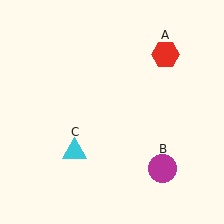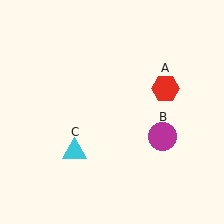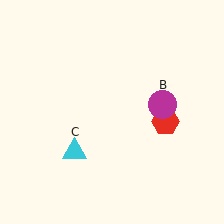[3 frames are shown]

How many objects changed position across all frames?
2 objects changed position: red hexagon (object A), magenta circle (object B).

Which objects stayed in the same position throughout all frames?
Cyan triangle (object C) remained stationary.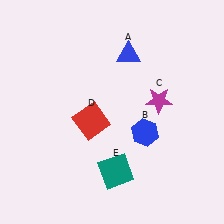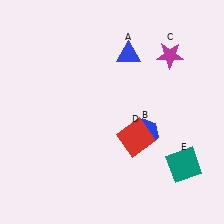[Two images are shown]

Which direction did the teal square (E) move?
The teal square (E) moved right.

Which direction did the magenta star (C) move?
The magenta star (C) moved up.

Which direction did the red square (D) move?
The red square (D) moved right.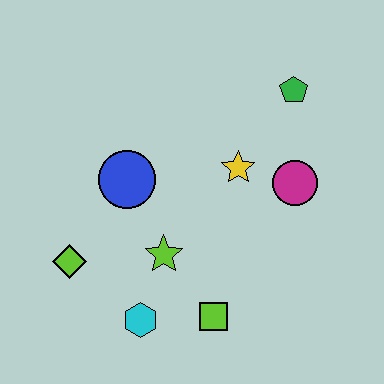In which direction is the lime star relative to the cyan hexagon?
The lime star is above the cyan hexagon.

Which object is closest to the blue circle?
The lime star is closest to the blue circle.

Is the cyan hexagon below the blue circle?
Yes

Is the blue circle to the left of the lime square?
Yes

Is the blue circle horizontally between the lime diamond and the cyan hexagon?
Yes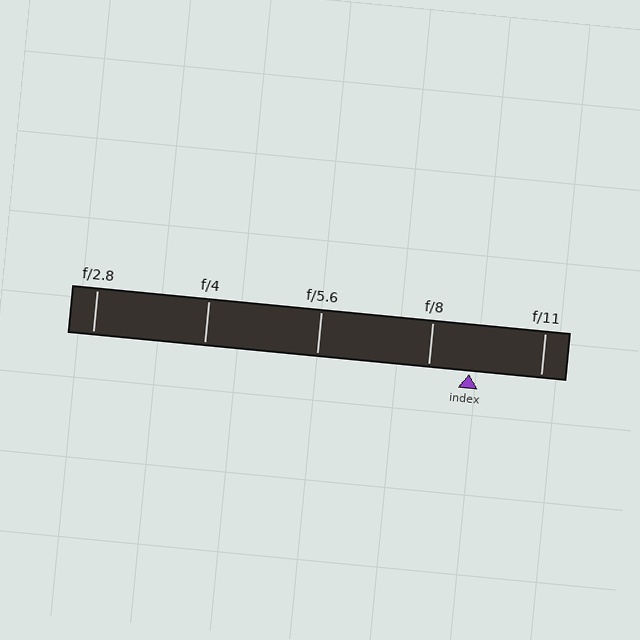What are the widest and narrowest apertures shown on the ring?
The widest aperture shown is f/2.8 and the narrowest is f/11.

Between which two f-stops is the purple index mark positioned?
The index mark is between f/8 and f/11.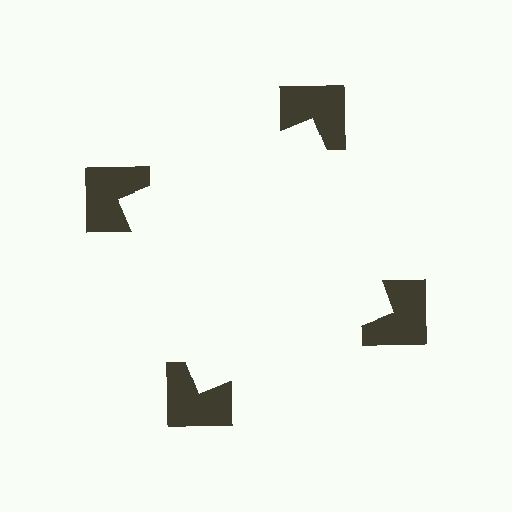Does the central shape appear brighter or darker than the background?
It typically appears slightly brighter than the background, even though no actual brightness change is drawn.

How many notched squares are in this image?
There are 4 — one at each vertex of the illusory square.